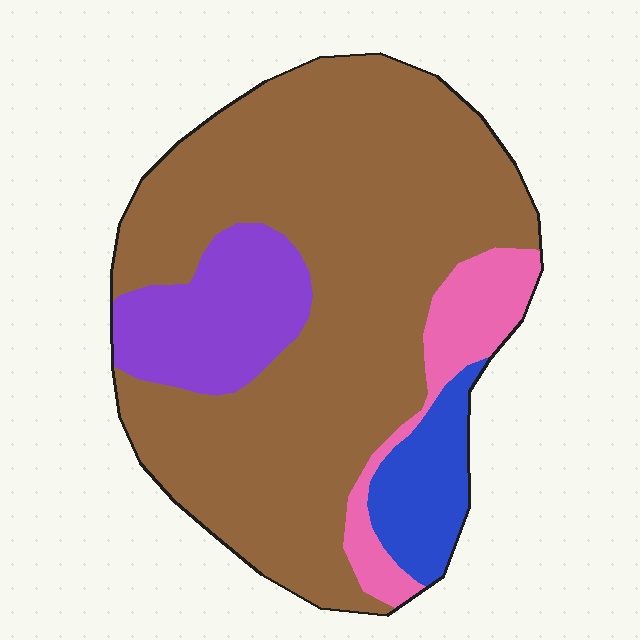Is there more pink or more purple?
Purple.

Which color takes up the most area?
Brown, at roughly 70%.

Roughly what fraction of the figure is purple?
Purple takes up about one eighth (1/8) of the figure.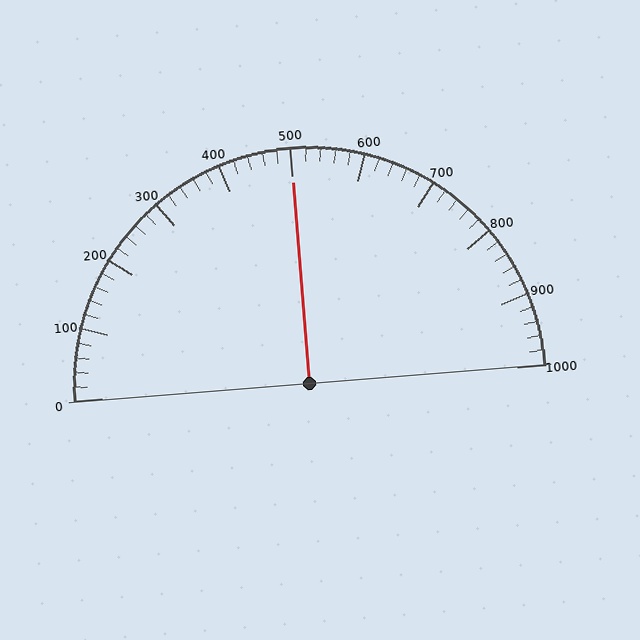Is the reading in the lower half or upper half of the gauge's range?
The reading is in the upper half of the range (0 to 1000).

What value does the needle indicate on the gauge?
The needle indicates approximately 500.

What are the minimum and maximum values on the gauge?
The gauge ranges from 0 to 1000.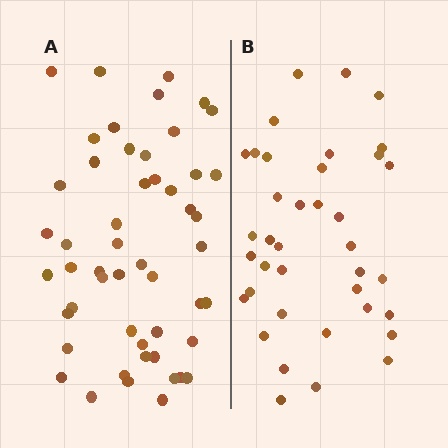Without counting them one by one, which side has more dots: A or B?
Region A (the left region) has more dots.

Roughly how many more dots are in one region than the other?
Region A has approximately 15 more dots than region B.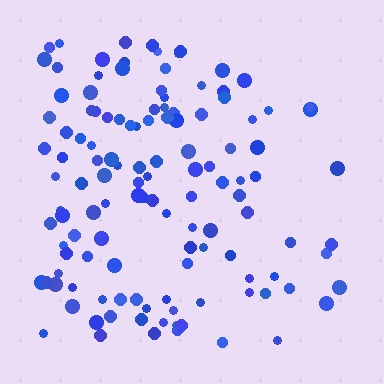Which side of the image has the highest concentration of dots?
The left.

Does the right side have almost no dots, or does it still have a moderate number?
Still a moderate number, just noticeably fewer than the left.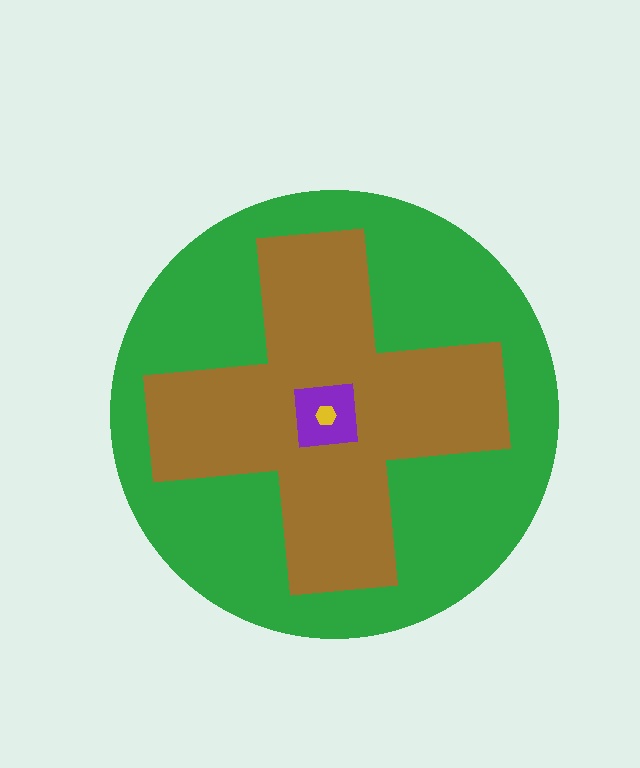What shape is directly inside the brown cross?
The purple square.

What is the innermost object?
The yellow hexagon.